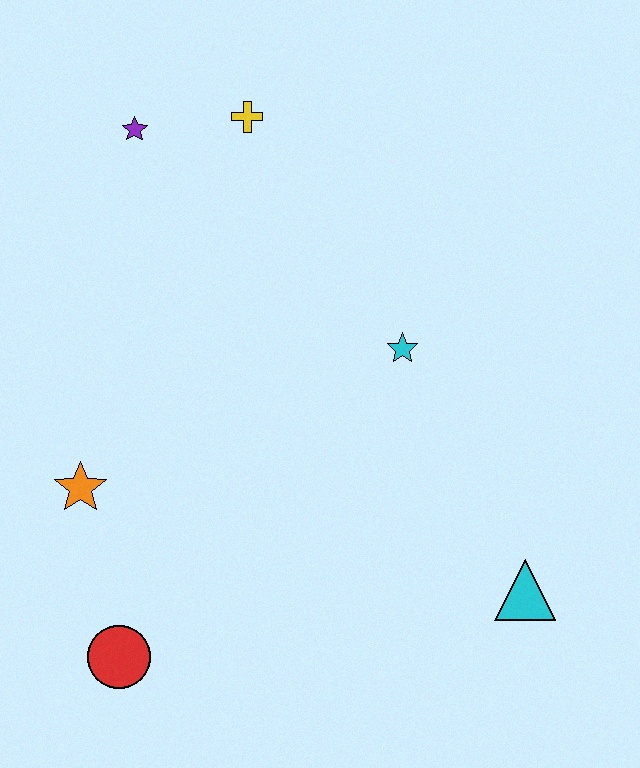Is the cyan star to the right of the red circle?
Yes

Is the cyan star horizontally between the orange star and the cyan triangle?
Yes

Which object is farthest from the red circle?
The yellow cross is farthest from the red circle.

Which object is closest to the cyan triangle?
The cyan star is closest to the cyan triangle.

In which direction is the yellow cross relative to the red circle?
The yellow cross is above the red circle.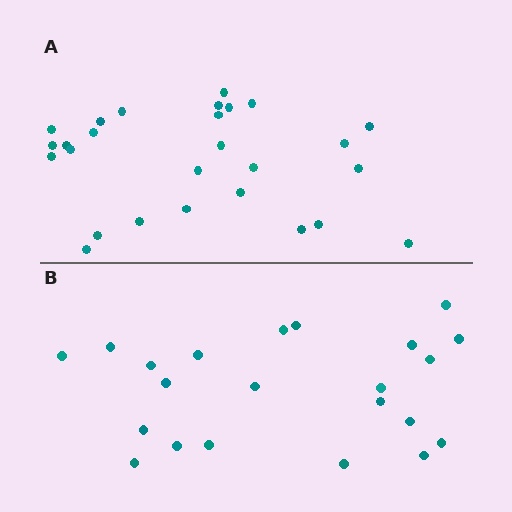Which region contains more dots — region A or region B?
Region A (the top region) has more dots.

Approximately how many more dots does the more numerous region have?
Region A has about 5 more dots than region B.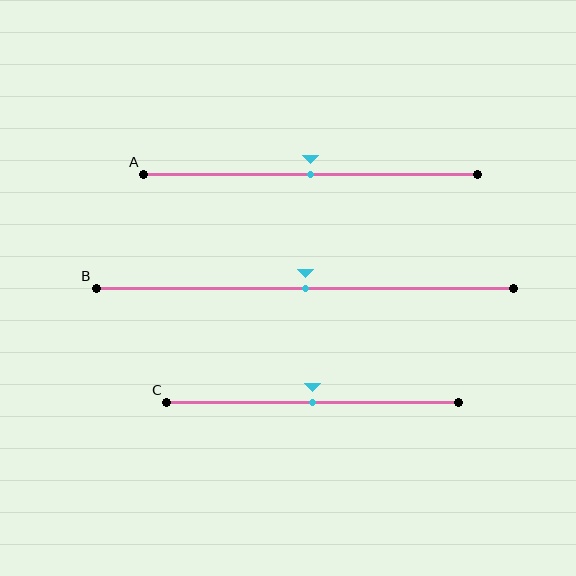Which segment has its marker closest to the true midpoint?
Segment A has its marker closest to the true midpoint.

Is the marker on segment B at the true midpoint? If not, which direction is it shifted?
Yes, the marker on segment B is at the true midpoint.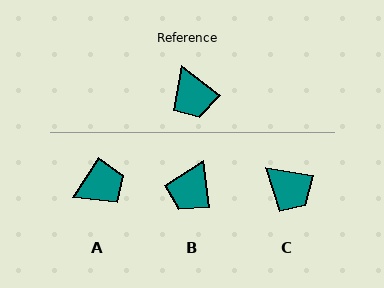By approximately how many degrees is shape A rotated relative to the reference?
Approximately 94 degrees counter-clockwise.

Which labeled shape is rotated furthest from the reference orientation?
A, about 94 degrees away.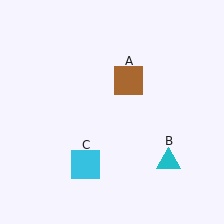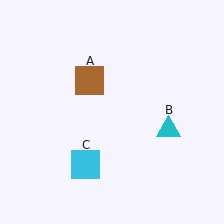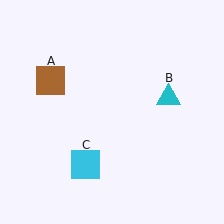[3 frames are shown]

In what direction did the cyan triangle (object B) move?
The cyan triangle (object B) moved up.